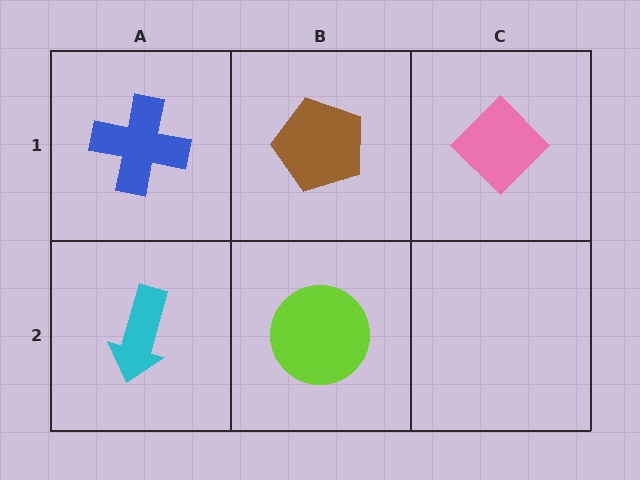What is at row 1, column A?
A blue cross.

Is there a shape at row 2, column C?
No, that cell is empty.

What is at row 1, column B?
A brown pentagon.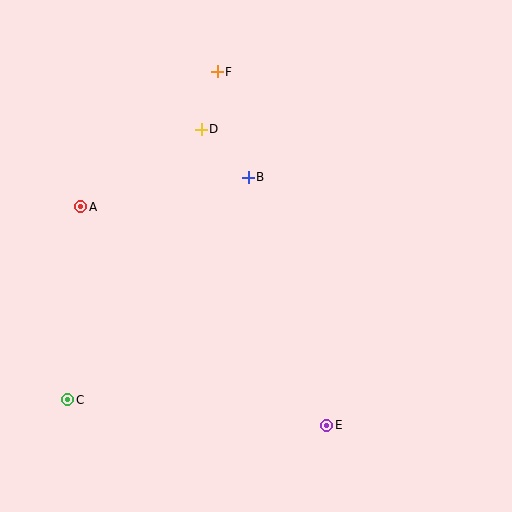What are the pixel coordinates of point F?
Point F is at (217, 72).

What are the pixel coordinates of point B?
Point B is at (248, 177).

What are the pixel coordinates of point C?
Point C is at (68, 400).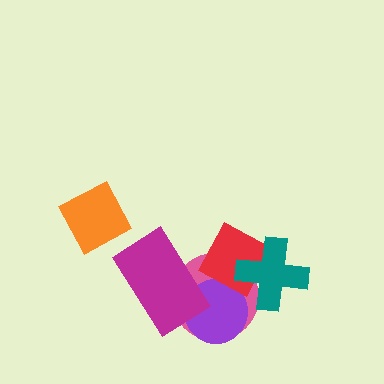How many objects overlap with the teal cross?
2 objects overlap with the teal cross.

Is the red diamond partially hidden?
Yes, it is partially covered by another shape.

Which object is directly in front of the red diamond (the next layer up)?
The teal cross is directly in front of the red diamond.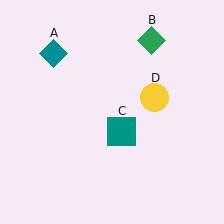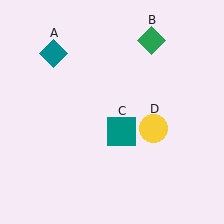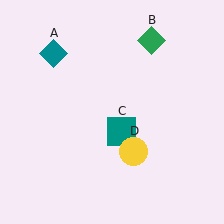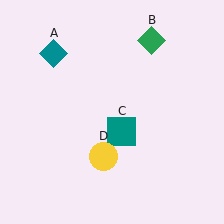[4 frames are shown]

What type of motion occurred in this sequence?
The yellow circle (object D) rotated clockwise around the center of the scene.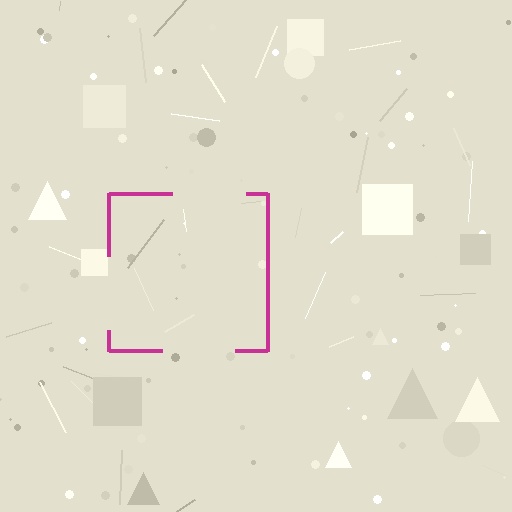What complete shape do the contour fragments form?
The contour fragments form a square.